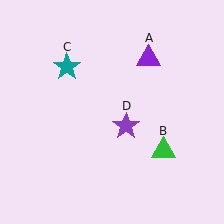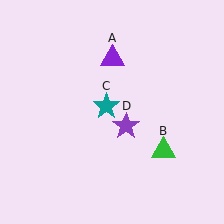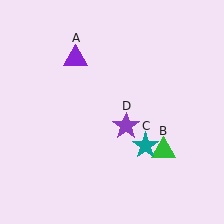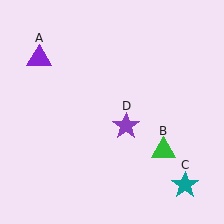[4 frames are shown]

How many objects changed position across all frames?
2 objects changed position: purple triangle (object A), teal star (object C).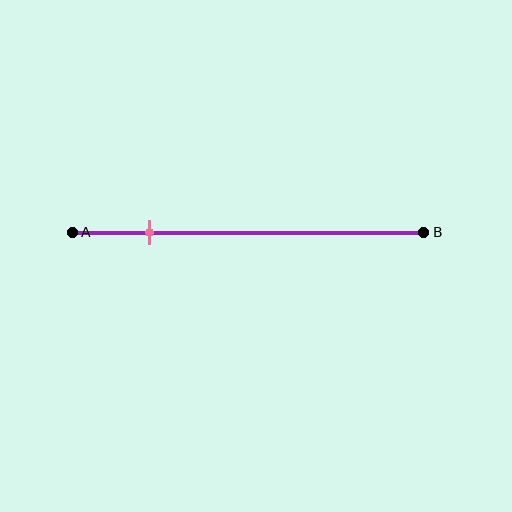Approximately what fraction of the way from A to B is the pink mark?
The pink mark is approximately 20% of the way from A to B.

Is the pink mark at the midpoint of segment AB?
No, the mark is at about 20% from A, not at the 50% midpoint.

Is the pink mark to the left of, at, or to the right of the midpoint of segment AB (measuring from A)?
The pink mark is to the left of the midpoint of segment AB.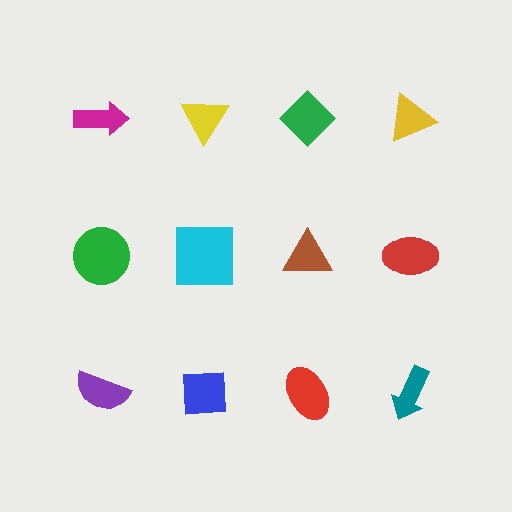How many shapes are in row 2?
4 shapes.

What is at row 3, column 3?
A red ellipse.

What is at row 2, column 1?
A green circle.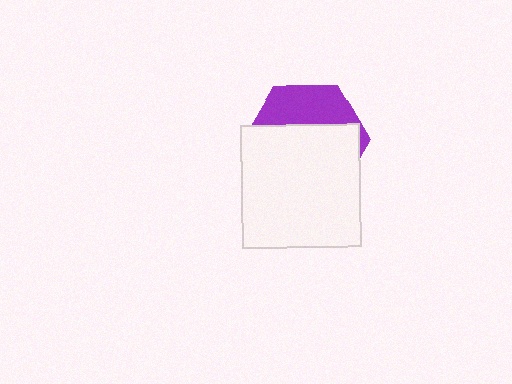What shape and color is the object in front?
The object in front is a white rectangle.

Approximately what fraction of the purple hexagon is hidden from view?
Roughly 66% of the purple hexagon is hidden behind the white rectangle.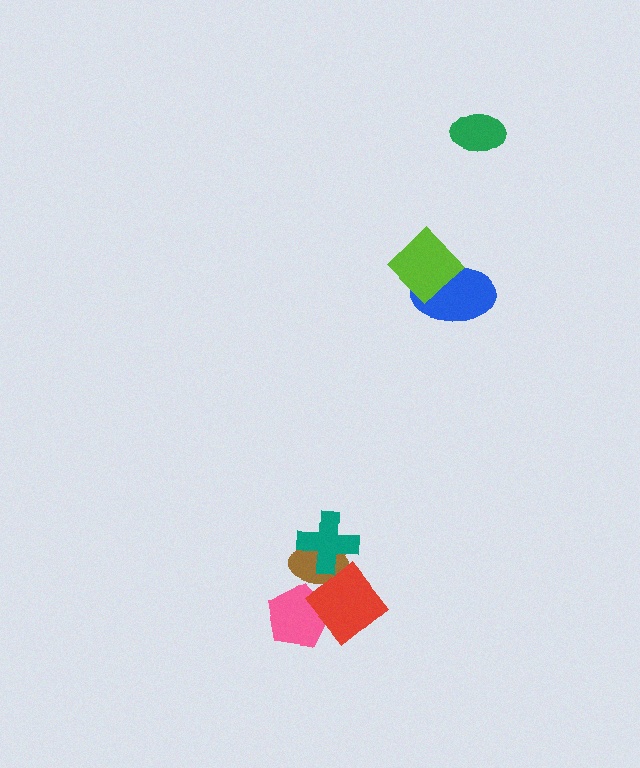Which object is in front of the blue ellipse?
The lime diamond is in front of the blue ellipse.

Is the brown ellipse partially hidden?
Yes, it is partially covered by another shape.